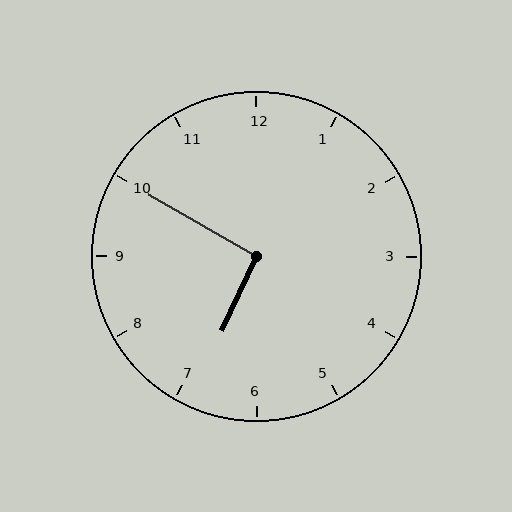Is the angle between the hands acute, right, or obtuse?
It is right.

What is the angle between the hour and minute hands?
Approximately 95 degrees.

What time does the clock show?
6:50.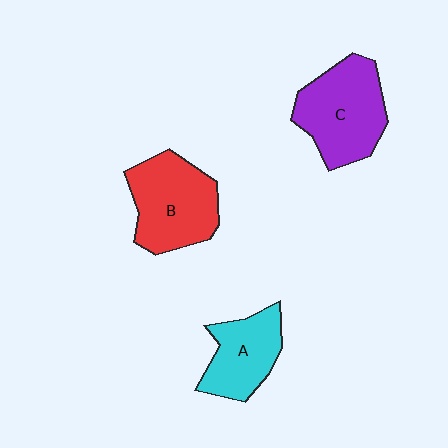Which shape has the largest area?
Shape C (purple).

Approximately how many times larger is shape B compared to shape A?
Approximately 1.3 times.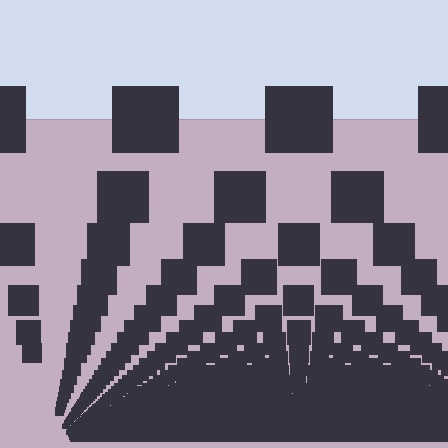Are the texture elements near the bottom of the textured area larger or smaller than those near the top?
Smaller. The gradient is inverted — elements near the bottom are smaller and denser.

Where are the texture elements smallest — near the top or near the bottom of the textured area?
Near the bottom.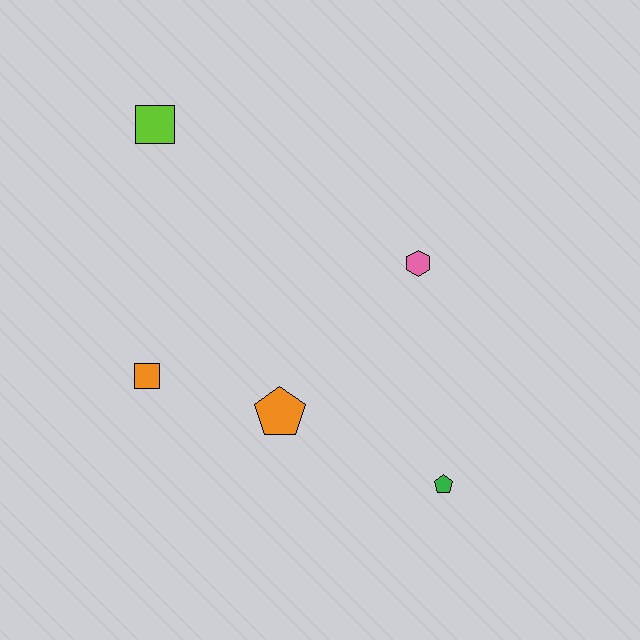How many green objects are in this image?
There is 1 green object.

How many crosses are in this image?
There are no crosses.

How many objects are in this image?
There are 5 objects.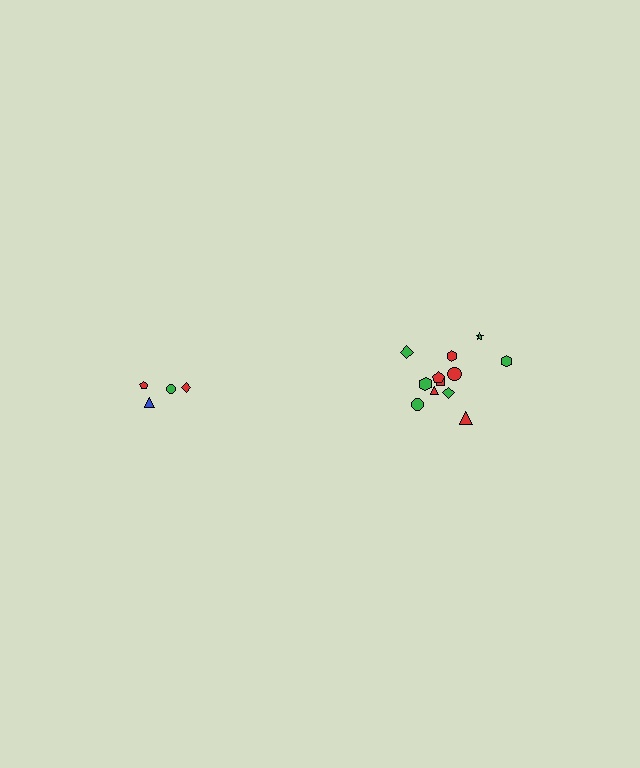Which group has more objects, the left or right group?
The right group.